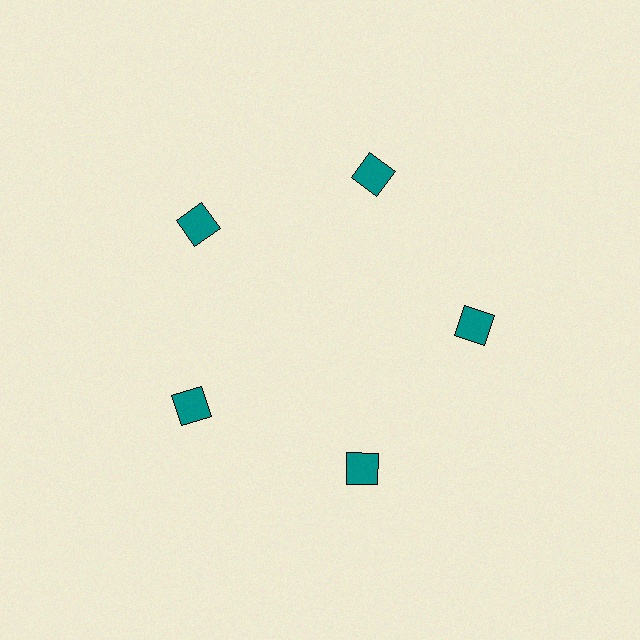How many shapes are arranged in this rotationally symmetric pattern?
There are 5 shapes, arranged in 5 groups of 1.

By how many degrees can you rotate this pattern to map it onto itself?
The pattern maps onto itself every 72 degrees of rotation.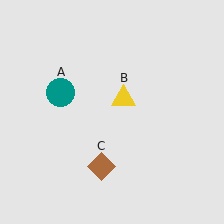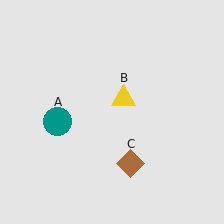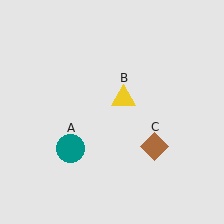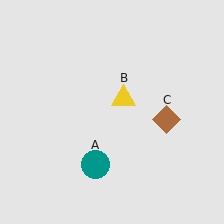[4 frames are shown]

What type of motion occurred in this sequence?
The teal circle (object A), brown diamond (object C) rotated counterclockwise around the center of the scene.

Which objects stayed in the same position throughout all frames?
Yellow triangle (object B) remained stationary.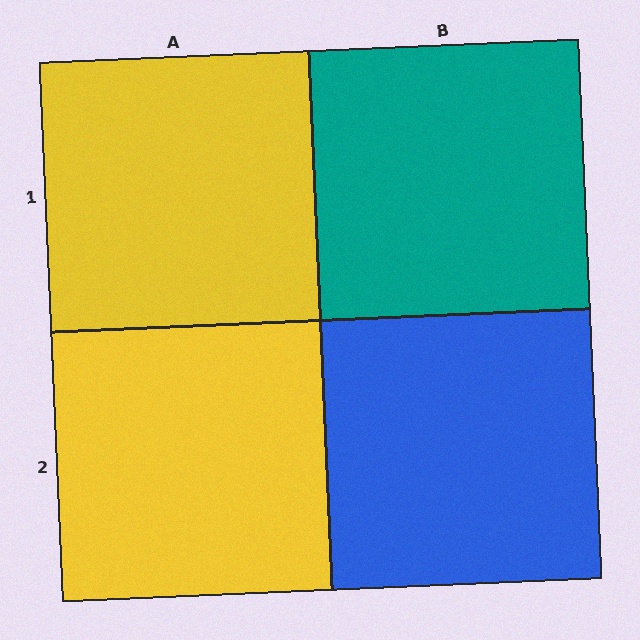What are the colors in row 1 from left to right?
Yellow, teal.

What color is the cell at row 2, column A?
Yellow.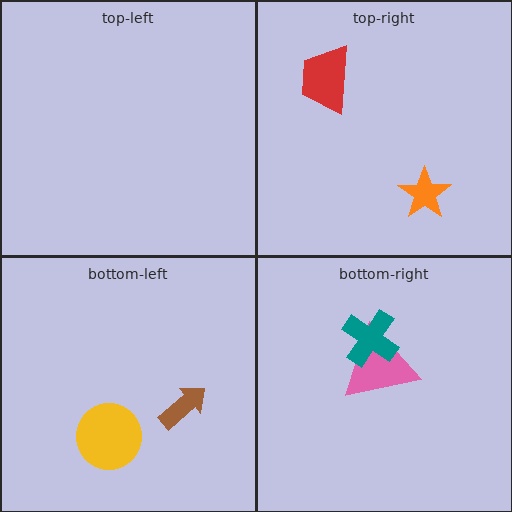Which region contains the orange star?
The top-right region.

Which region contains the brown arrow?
The bottom-left region.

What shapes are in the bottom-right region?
The pink triangle, the teal cross.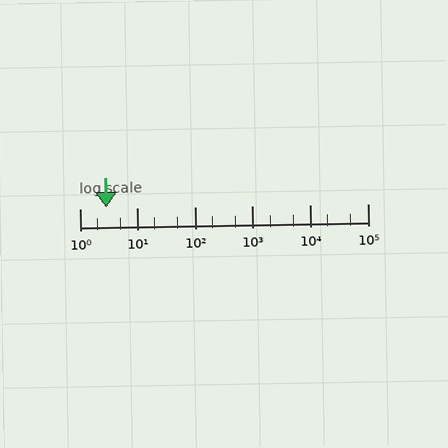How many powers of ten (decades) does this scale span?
The scale spans 5 decades, from 1 to 100000.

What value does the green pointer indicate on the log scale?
The pointer indicates approximately 2.9.